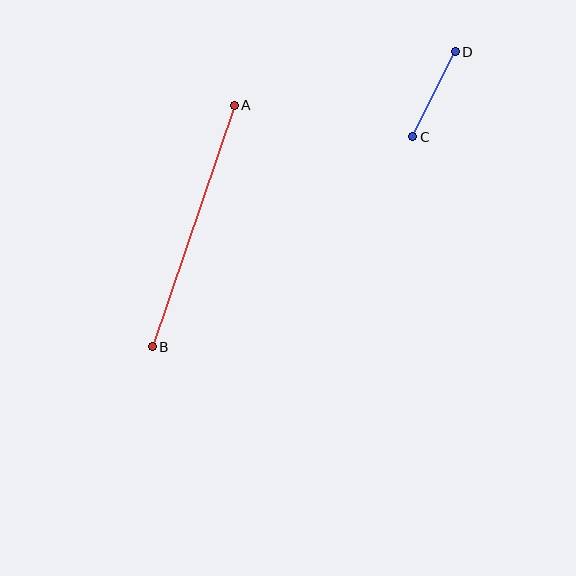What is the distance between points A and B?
The distance is approximately 255 pixels.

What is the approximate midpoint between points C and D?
The midpoint is at approximately (434, 94) pixels.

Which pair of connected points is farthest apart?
Points A and B are farthest apart.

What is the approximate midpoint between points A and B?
The midpoint is at approximately (193, 226) pixels.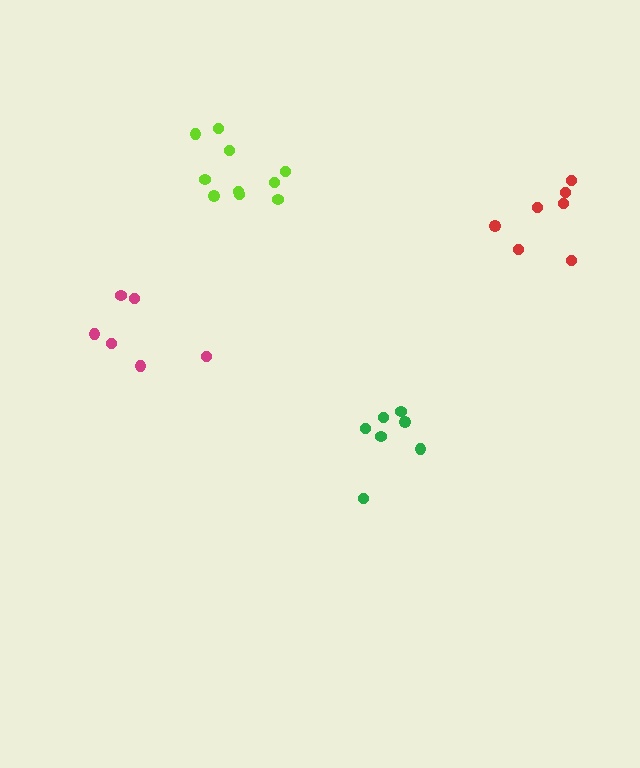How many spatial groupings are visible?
There are 4 spatial groupings.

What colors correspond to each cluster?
The clusters are colored: green, red, lime, magenta.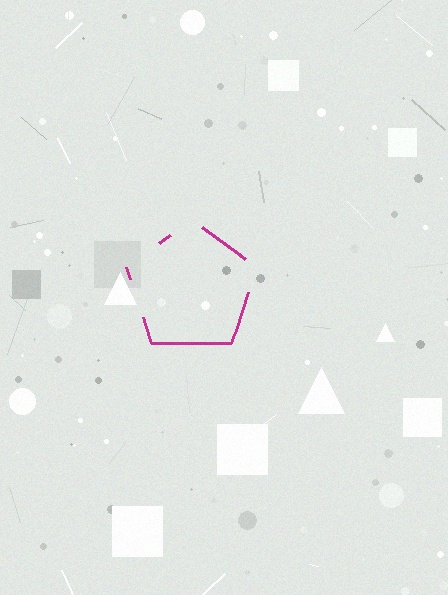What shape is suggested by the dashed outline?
The dashed outline suggests a pentagon.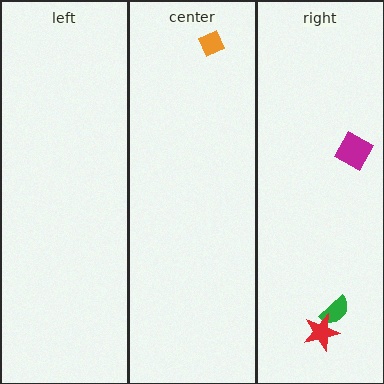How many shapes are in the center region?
1.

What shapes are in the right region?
The green semicircle, the red star, the magenta square.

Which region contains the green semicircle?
The right region.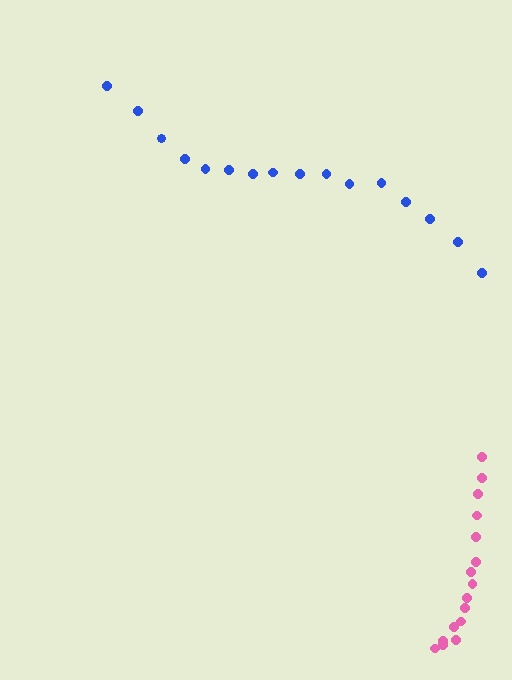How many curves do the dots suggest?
There are 2 distinct paths.